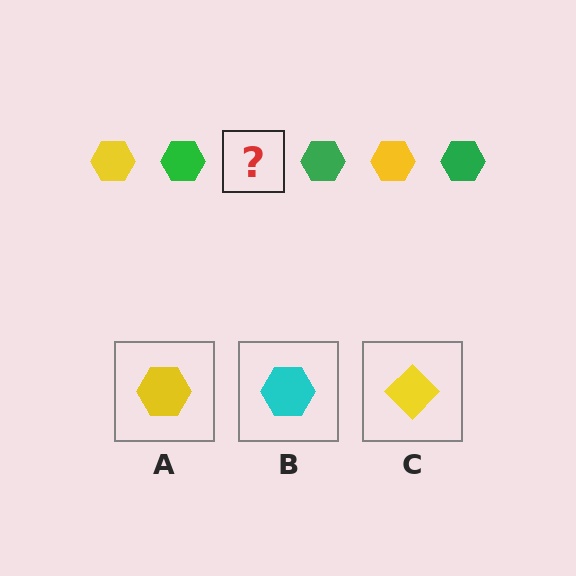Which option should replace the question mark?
Option A.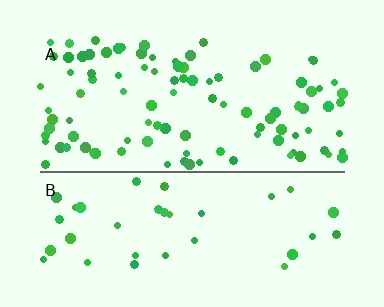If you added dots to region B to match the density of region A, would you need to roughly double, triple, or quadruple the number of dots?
Approximately triple.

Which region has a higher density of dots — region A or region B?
A (the top).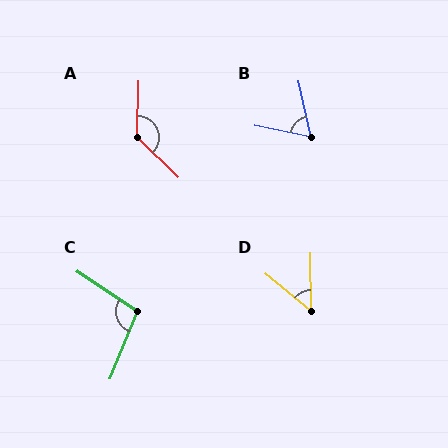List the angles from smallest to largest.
D (49°), B (66°), C (102°), A (133°).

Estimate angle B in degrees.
Approximately 66 degrees.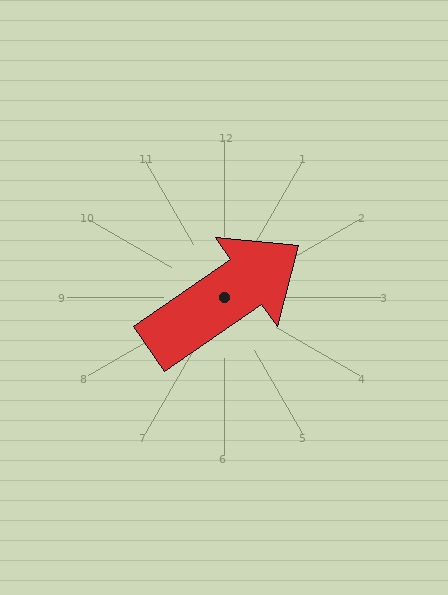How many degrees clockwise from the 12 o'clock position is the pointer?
Approximately 55 degrees.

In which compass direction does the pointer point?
Northeast.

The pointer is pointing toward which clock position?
Roughly 2 o'clock.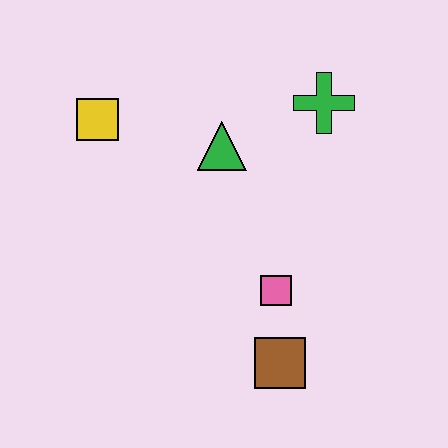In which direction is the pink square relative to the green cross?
The pink square is below the green cross.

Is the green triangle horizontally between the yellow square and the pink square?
Yes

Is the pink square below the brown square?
No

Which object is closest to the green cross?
The green triangle is closest to the green cross.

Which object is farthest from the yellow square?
The brown square is farthest from the yellow square.